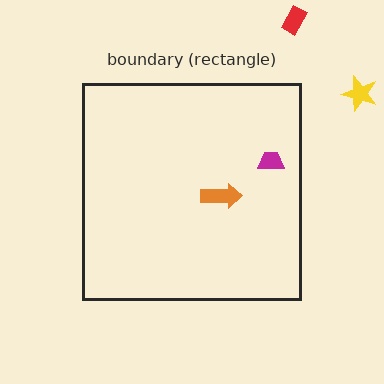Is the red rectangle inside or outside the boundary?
Outside.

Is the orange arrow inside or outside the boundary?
Inside.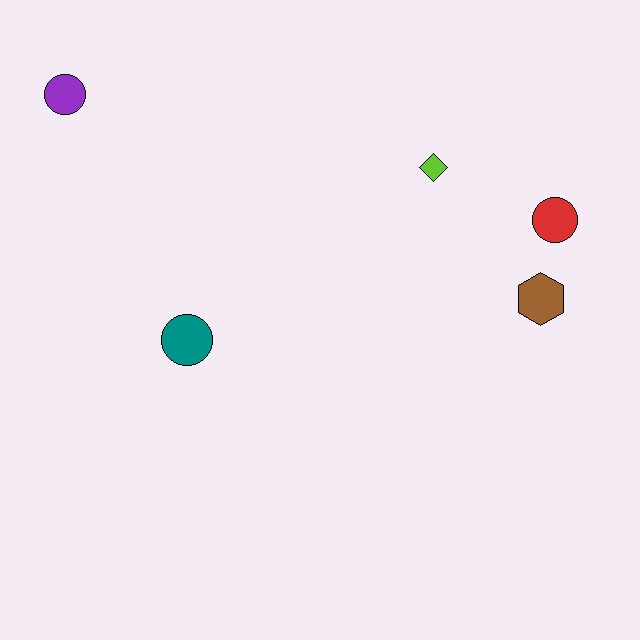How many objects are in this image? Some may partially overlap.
There are 5 objects.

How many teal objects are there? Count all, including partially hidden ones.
There is 1 teal object.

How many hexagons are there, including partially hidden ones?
There is 1 hexagon.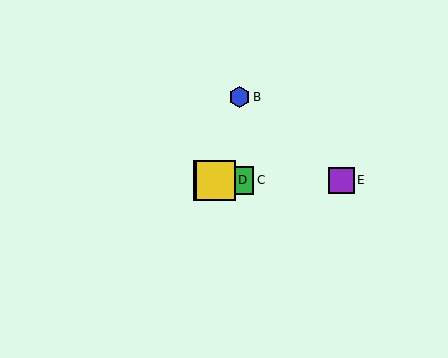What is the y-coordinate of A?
Object A is at y≈180.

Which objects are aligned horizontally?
Objects A, C, D, E are aligned horizontally.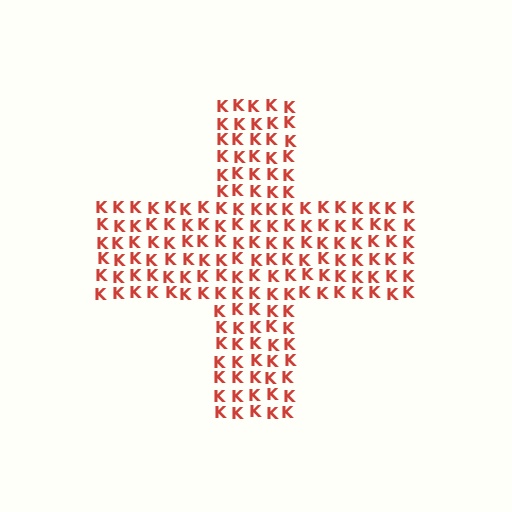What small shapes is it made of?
It is made of small letter K's.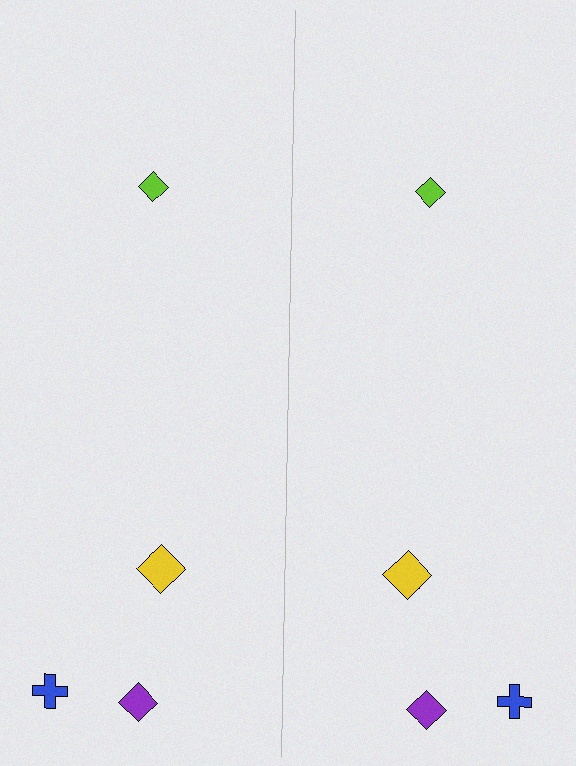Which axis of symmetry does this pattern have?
The pattern has a vertical axis of symmetry running through the center of the image.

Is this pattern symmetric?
Yes, this pattern has bilateral (reflection) symmetry.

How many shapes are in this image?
There are 8 shapes in this image.